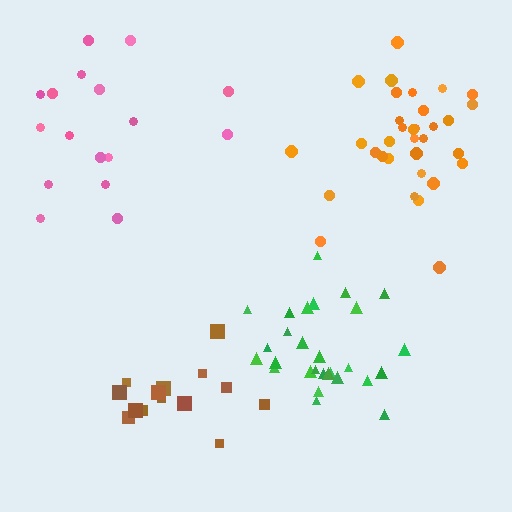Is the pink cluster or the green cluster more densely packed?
Green.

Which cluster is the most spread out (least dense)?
Pink.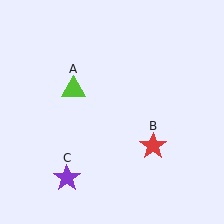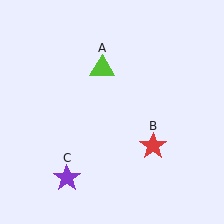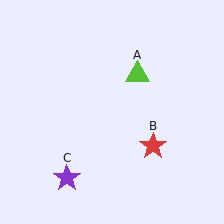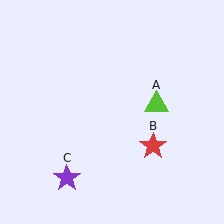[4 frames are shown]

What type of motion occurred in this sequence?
The lime triangle (object A) rotated clockwise around the center of the scene.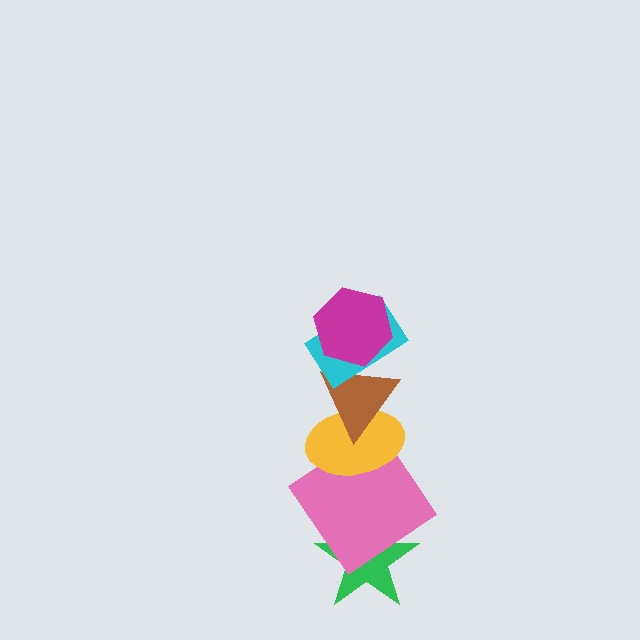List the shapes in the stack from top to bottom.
From top to bottom: the magenta hexagon, the cyan rectangle, the brown triangle, the yellow ellipse, the pink diamond, the green star.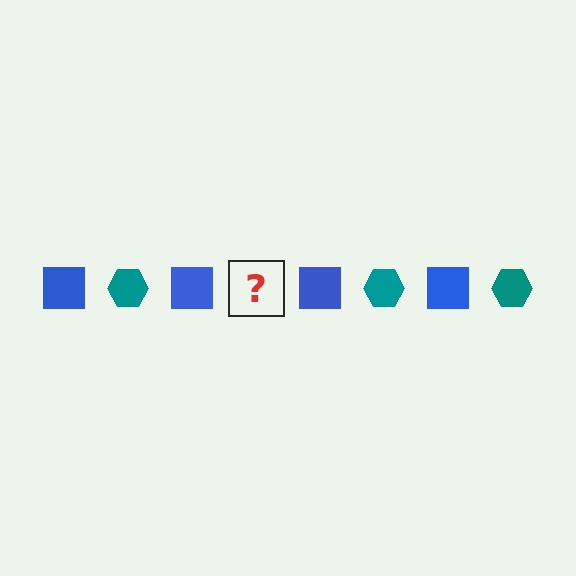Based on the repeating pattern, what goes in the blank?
The blank should be a teal hexagon.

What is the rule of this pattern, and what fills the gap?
The rule is that the pattern alternates between blue square and teal hexagon. The gap should be filled with a teal hexagon.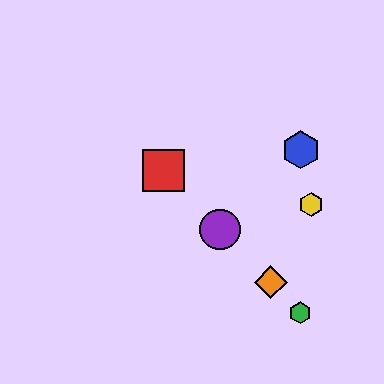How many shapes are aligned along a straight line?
4 shapes (the red square, the green hexagon, the purple circle, the orange diamond) are aligned along a straight line.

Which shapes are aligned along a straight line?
The red square, the green hexagon, the purple circle, the orange diamond are aligned along a straight line.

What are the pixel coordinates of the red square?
The red square is at (163, 170).